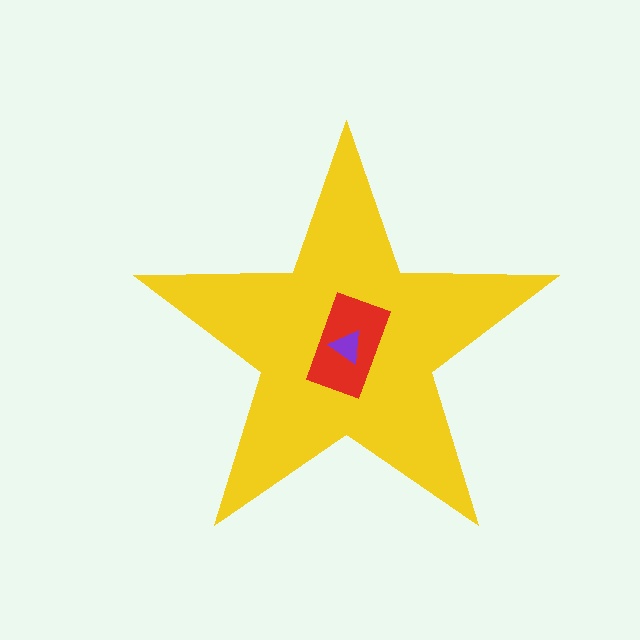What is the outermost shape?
The yellow star.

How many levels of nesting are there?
3.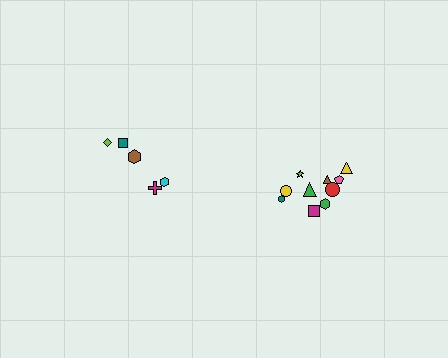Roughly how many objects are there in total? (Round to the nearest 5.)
Roughly 15 objects in total.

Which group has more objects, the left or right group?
The right group.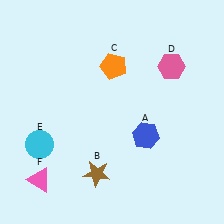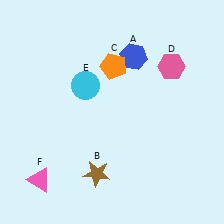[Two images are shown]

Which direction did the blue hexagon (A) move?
The blue hexagon (A) moved up.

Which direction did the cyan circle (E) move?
The cyan circle (E) moved up.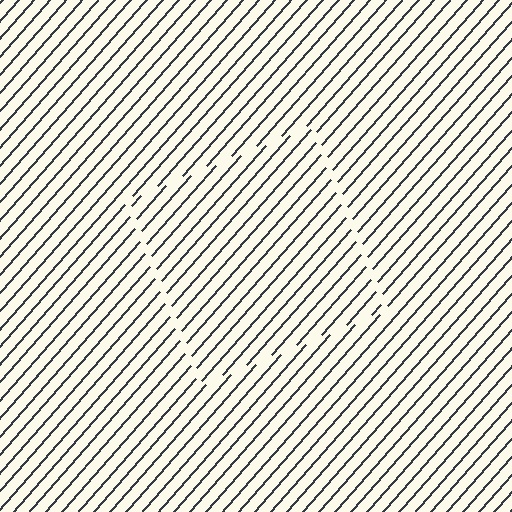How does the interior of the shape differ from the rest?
The interior of the shape contains the same grating, shifted by half a period — the contour is defined by the phase discontinuity where line-ends from the inner and outer gratings abut.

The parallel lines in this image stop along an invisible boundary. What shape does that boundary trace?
An illusory square. The interior of the shape contains the same grating, shifted by half a period — the contour is defined by the phase discontinuity where line-ends from the inner and outer gratings abut.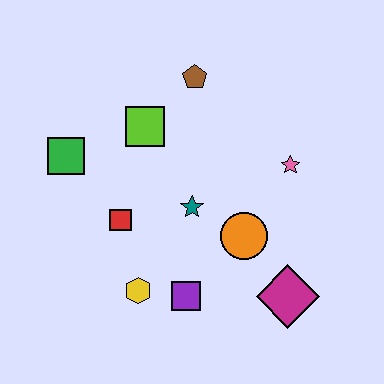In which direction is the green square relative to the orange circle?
The green square is to the left of the orange circle.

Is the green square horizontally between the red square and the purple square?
No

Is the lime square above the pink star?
Yes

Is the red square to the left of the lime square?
Yes